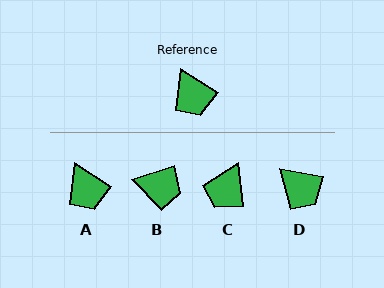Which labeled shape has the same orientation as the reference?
A.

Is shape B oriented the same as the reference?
No, it is off by about 51 degrees.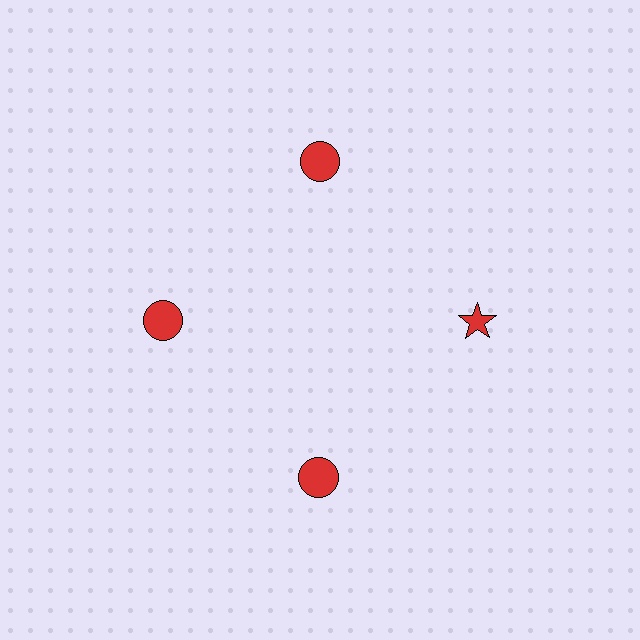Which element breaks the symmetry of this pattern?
The red star at roughly the 3 o'clock position breaks the symmetry. All other shapes are red circles.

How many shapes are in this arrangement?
There are 4 shapes arranged in a ring pattern.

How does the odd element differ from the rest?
It has a different shape: star instead of circle.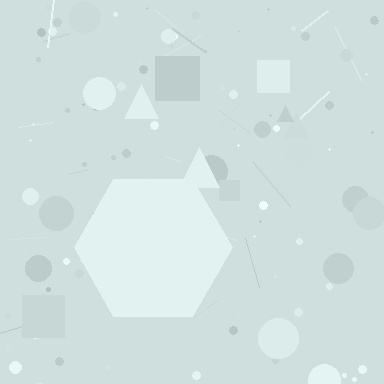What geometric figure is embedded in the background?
A hexagon is embedded in the background.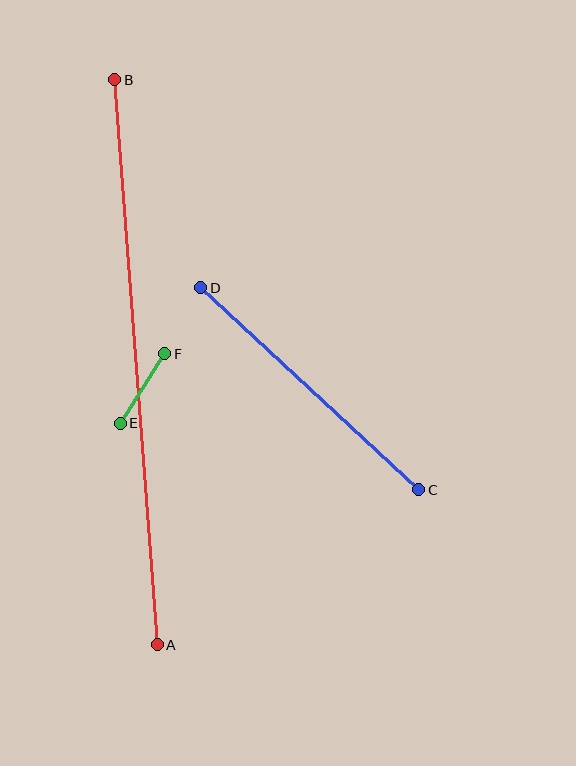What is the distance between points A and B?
The distance is approximately 567 pixels.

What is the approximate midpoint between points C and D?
The midpoint is at approximately (310, 389) pixels.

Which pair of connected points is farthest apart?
Points A and B are farthest apart.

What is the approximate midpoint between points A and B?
The midpoint is at approximately (136, 362) pixels.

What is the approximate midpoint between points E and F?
The midpoint is at approximately (142, 389) pixels.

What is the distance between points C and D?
The distance is approximately 297 pixels.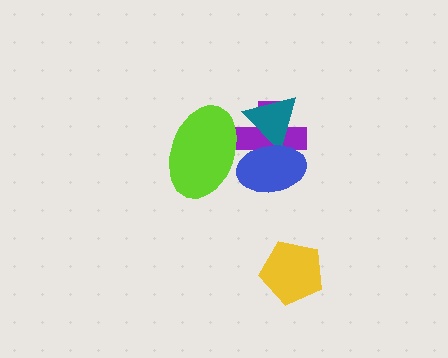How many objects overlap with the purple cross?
3 objects overlap with the purple cross.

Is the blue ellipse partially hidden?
No, no other shape covers it.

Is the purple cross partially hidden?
Yes, it is partially covered by another shape.